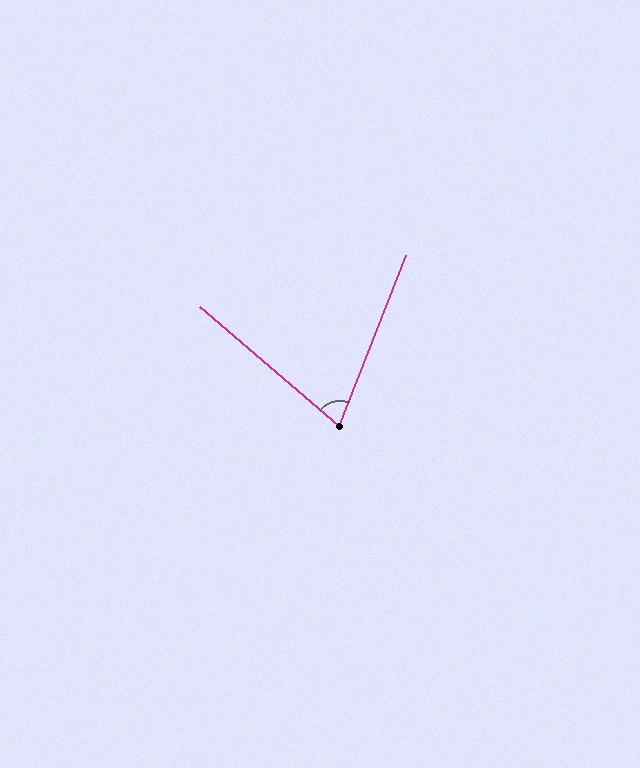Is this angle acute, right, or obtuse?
It is acute.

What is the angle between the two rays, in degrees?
Approximately 71 degrees.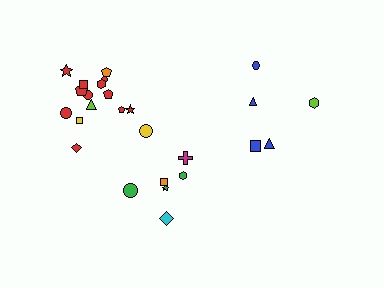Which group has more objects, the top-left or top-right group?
The top-left group.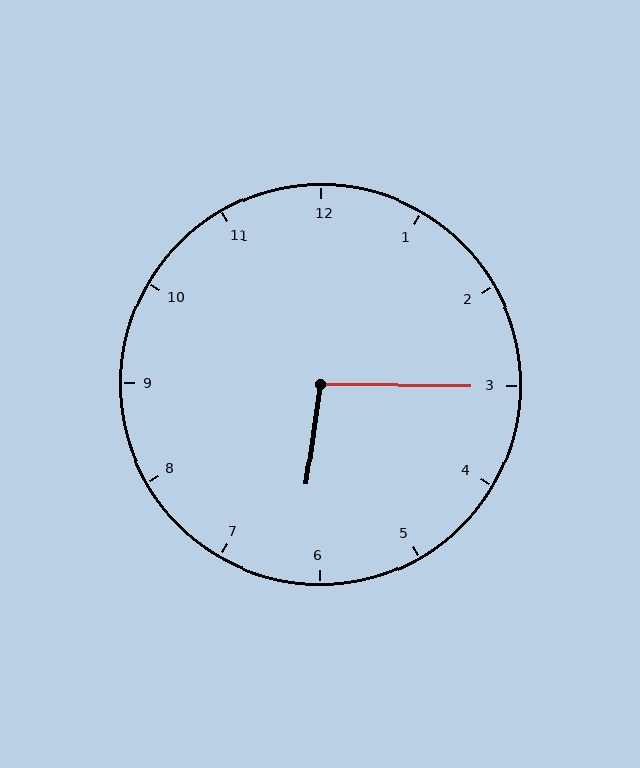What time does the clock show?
6:15.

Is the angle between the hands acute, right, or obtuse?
It is obtuse.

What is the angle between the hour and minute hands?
Approximately 98 degrees.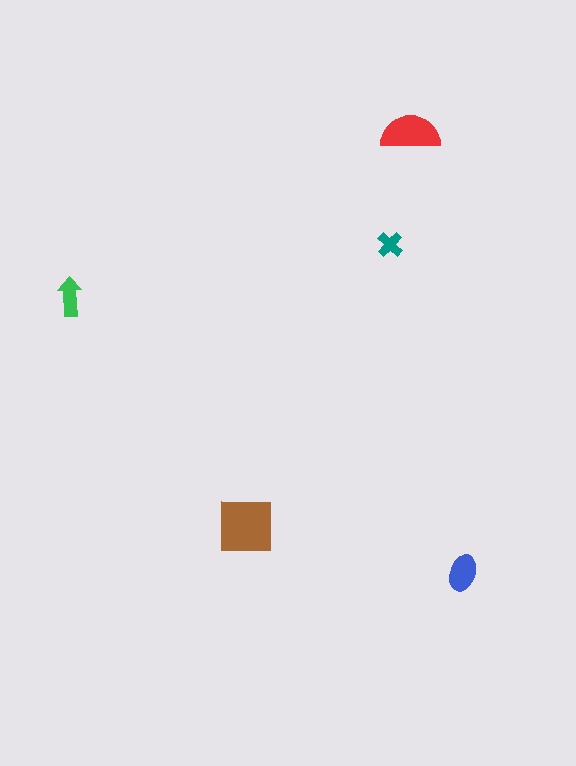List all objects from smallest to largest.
The teal cross, the green arrow, the blue ellipse, the red semicircle, the brown square.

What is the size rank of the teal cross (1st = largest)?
5th.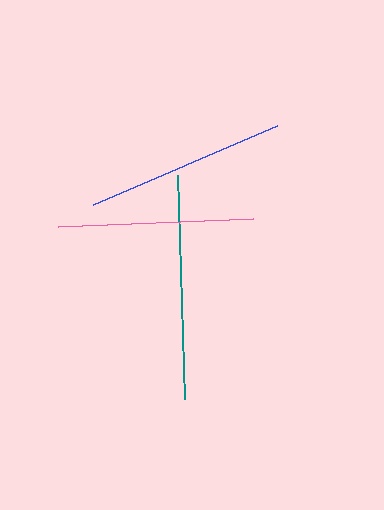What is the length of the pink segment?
The pink segment is approximately 194 pixels long.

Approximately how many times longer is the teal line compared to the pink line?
The teal line is approximately 1.2 times the length of the pink line.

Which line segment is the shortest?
The pink line is the shortest at approximately 194 pixels.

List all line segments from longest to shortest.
From longest to shortest: teal, blue, pink.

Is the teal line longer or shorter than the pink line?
The teal line is longer than the pink line.